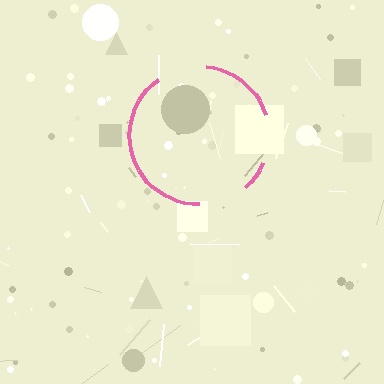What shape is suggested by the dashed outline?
The dashed outline suggests a circle.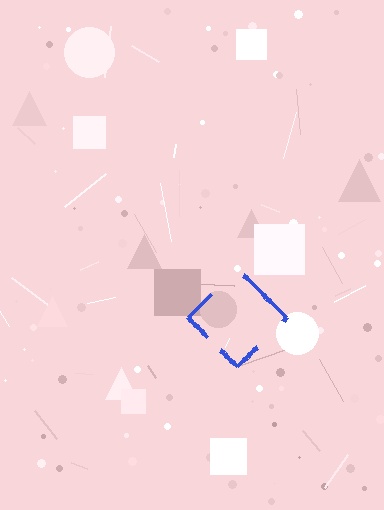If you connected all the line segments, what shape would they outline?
They would outline a diamond.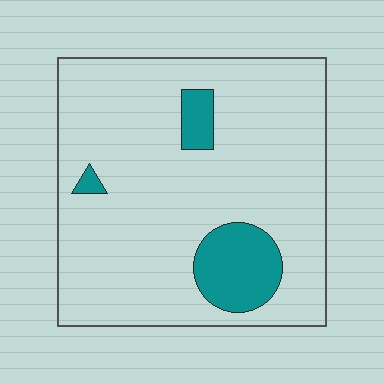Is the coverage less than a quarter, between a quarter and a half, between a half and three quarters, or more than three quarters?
Less than a quarter.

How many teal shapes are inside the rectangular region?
3.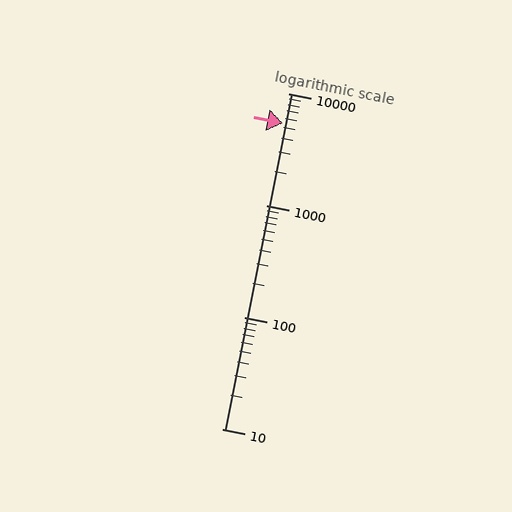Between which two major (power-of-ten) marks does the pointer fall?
The pointer is between 1000 and 10000.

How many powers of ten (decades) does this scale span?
The scale spans 3 decades, from 10 to 10000.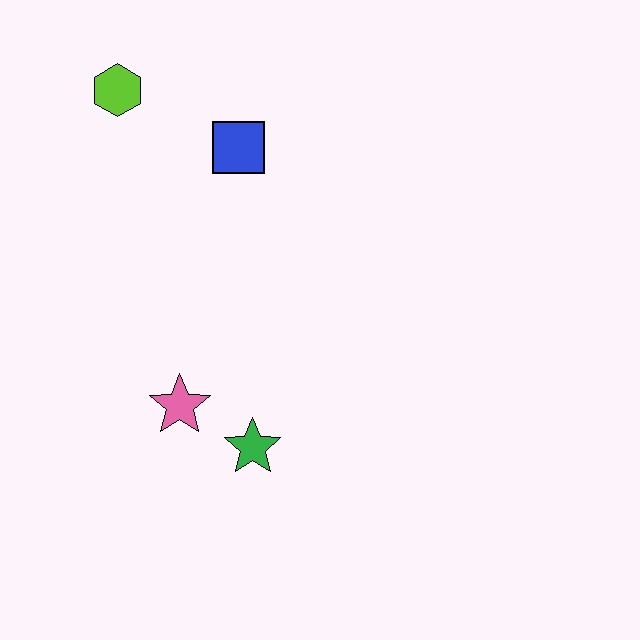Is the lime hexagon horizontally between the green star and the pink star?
No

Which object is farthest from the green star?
The lime hexagon is farthest from the green star.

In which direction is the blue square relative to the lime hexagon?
The blue square is to the right of the lime hexagon.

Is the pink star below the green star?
No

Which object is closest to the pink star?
The green star is closest to the pink star.